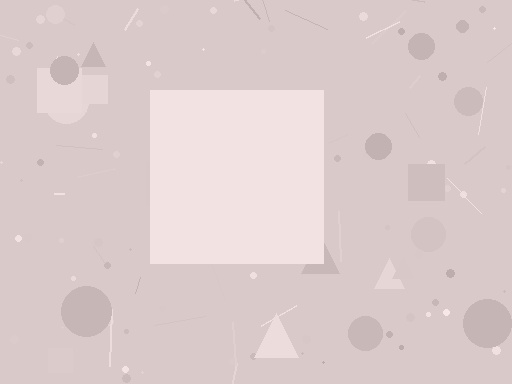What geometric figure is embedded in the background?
A square is embedded in the background.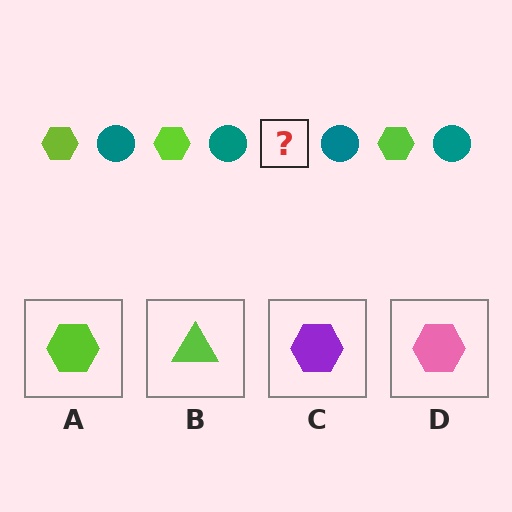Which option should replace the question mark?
Option A.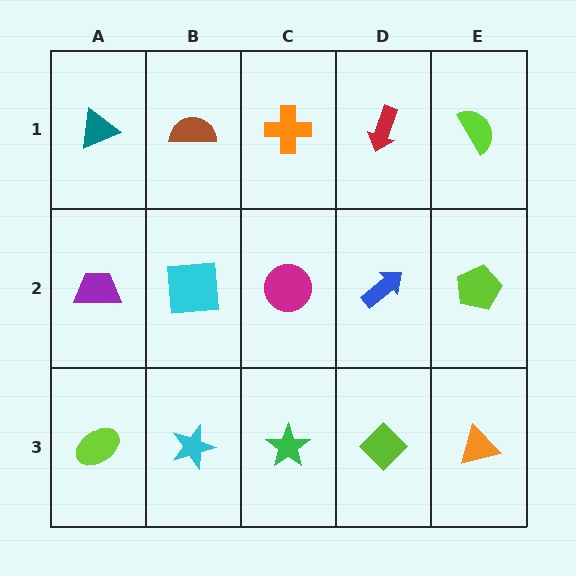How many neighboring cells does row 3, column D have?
3.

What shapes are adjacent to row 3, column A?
A purple trapezoid (row 2, column A), a cyan star (row 3, column B).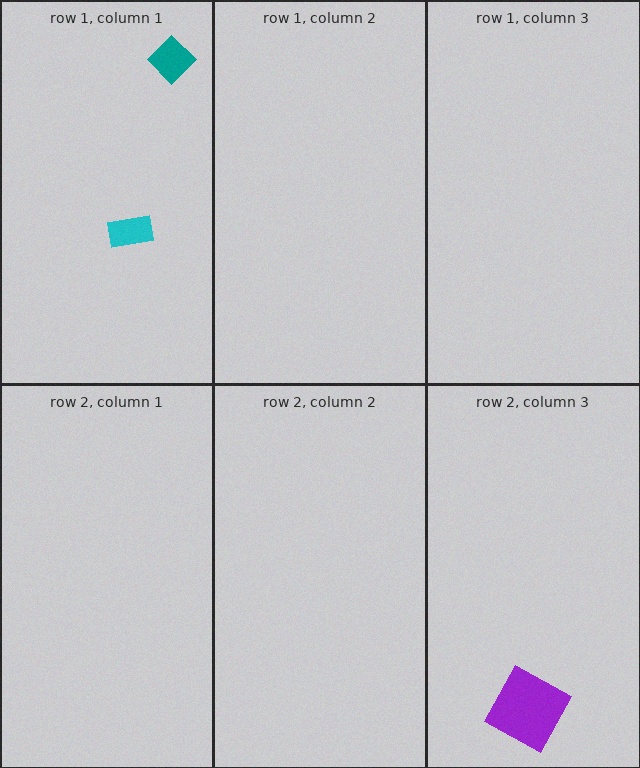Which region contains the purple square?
The row 2, column 3 region.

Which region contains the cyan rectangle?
The row 1, column 1 region.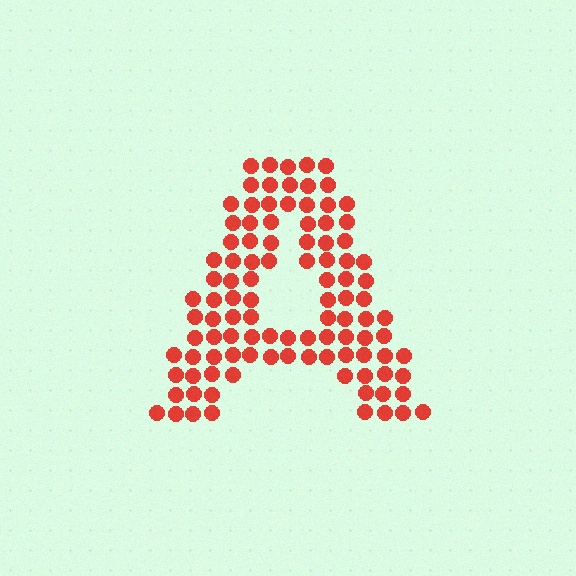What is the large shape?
The large shape is the letter A.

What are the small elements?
The small elements are circles.